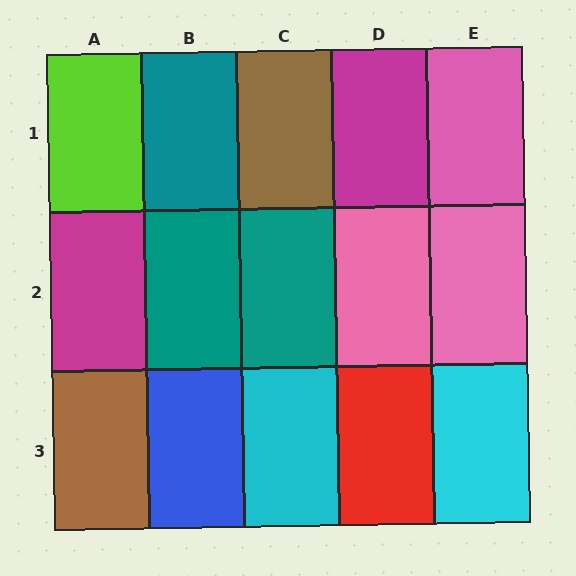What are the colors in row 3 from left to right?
Brown, blue, cyan, red, cyan.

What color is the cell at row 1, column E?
Pink.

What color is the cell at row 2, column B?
Teal.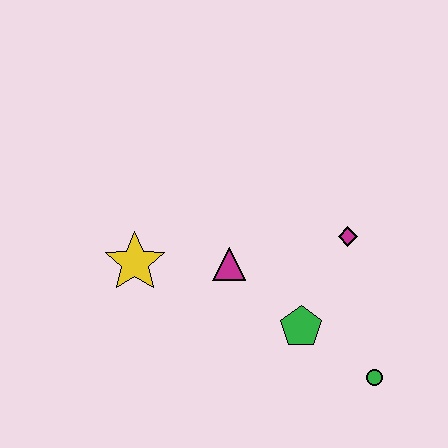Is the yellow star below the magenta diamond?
Yes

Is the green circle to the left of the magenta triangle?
No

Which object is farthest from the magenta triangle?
The green circle is farthest from the magenta triangle.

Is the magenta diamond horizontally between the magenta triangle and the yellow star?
No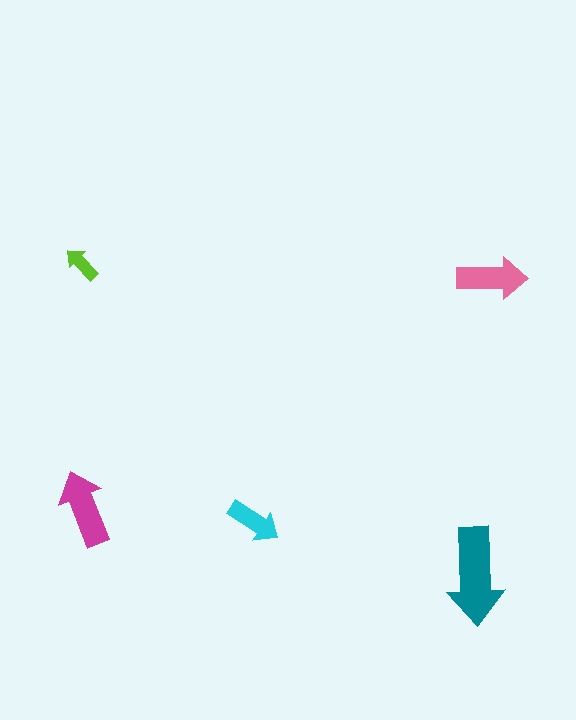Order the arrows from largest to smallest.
the teal one, the magenta one, the pink one, the cyan one, the lime one.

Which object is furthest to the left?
The lime arrow is leftmost.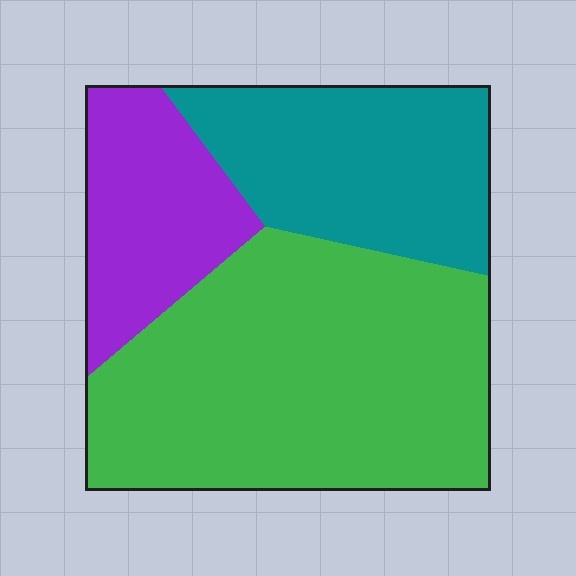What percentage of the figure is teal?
Teal takes up about one quarter (1/4) of the figure.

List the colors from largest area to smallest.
From largest to smallest: green, teal, purple.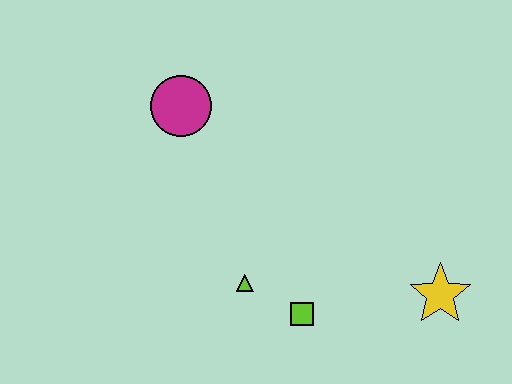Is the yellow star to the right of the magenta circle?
Yes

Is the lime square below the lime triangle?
Yes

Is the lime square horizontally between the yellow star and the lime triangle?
Yes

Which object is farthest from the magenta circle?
The yellow star is farthest from the magenta circle.